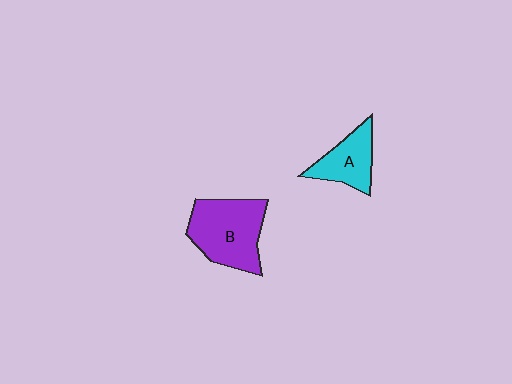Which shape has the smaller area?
Shape A (cyan).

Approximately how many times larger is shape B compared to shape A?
Approximately 1.6 times.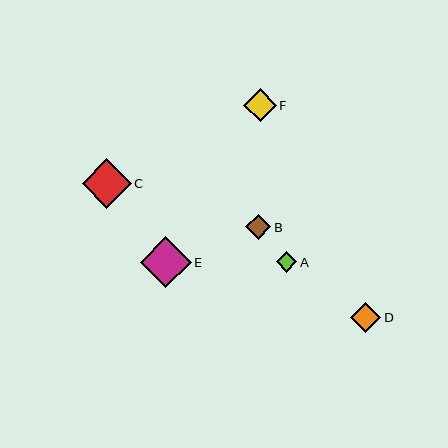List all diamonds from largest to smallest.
From largest to smallest: E, C, F, D, B, A.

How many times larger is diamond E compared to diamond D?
Diamond E is approximately 1.7 times the size of diamond D.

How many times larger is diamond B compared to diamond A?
Diamond B is approximately 1.2 times the size of diamond A.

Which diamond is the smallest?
Diamond A is the smallest with a size of approximately 21 pixels.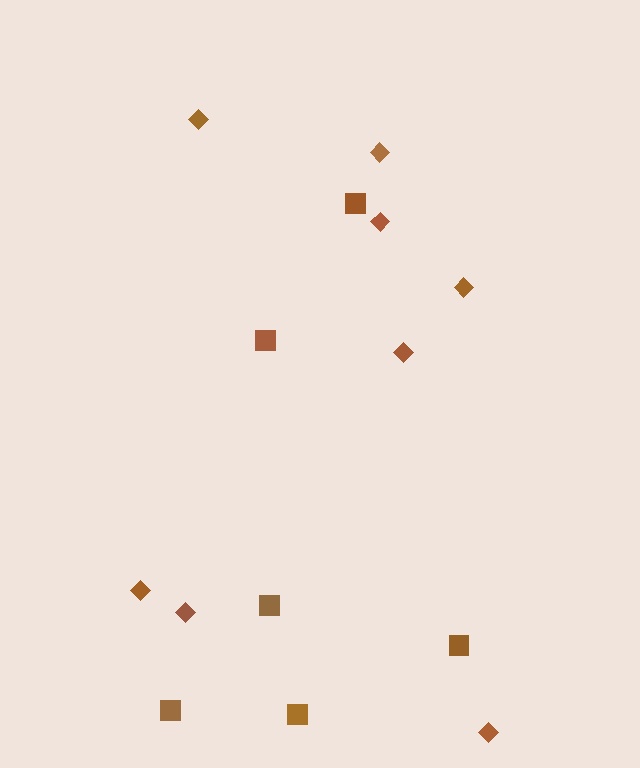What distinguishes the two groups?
There are 2 groups: one group of squares (6) and one group of diamonds (8).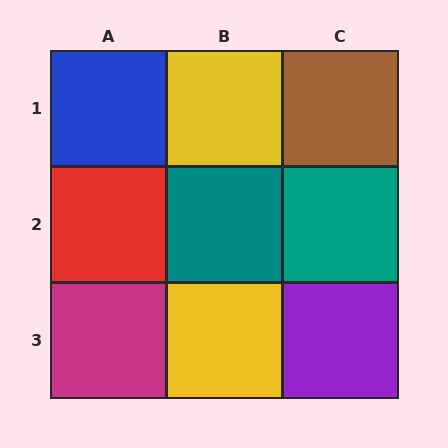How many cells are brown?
1 cell is brown.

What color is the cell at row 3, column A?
Magenta.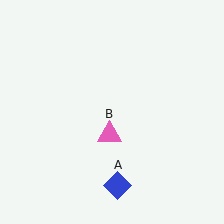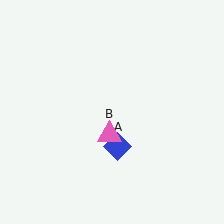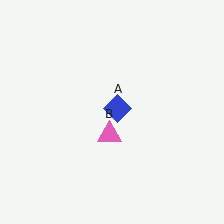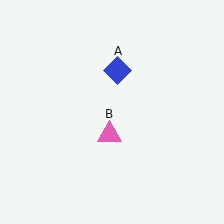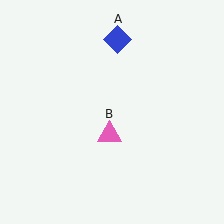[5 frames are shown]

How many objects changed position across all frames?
1 object changed position: blue diamond (object A).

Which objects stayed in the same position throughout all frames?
Pink triangle (object B) remained stationary.